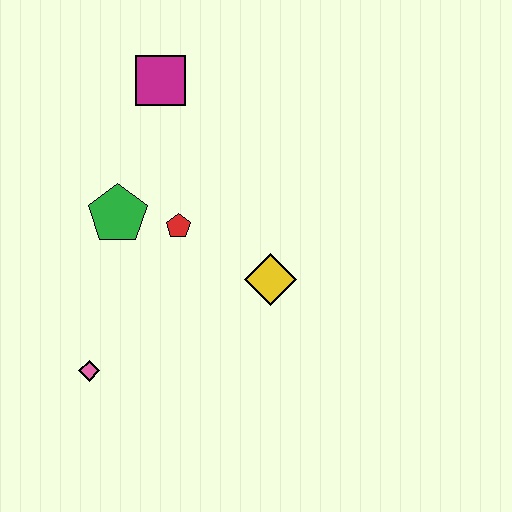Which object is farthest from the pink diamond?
The magenta square is farthest from the pink diamond.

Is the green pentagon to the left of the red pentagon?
Yes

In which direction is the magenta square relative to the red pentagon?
The magenta square is above the red pentagon.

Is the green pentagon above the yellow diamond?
Yes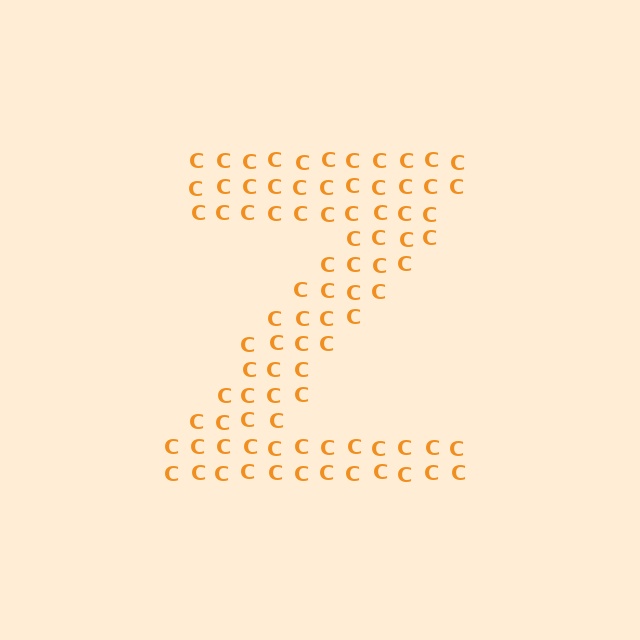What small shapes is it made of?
It is made of small letter C's.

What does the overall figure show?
The overall figure shows the letter Z.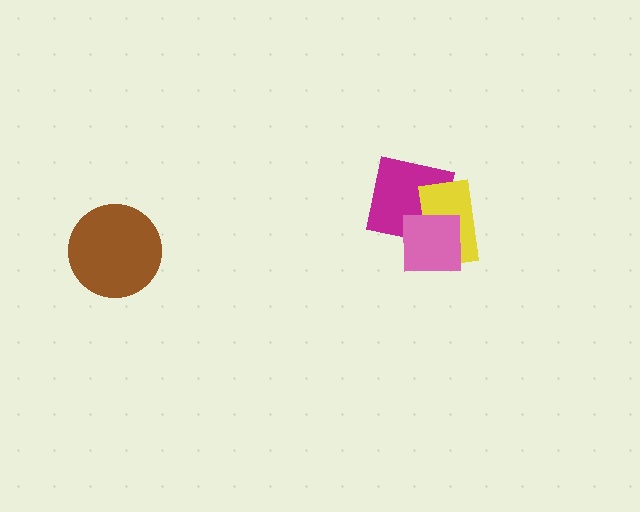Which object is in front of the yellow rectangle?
The pink square is in front of the yellow rectangle.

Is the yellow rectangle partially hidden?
Yes, it is partially covered by another shape.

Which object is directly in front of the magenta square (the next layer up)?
The yellow rectangle is directly in front of the magenta square.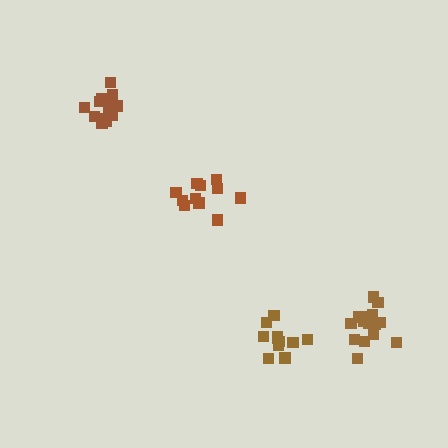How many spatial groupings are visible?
There are 4 spatial groupings.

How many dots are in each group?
Group 1: 15 dots, Group 2: 11 dots, Group 3: 15 dots, Group 4: 11 dots (52 total).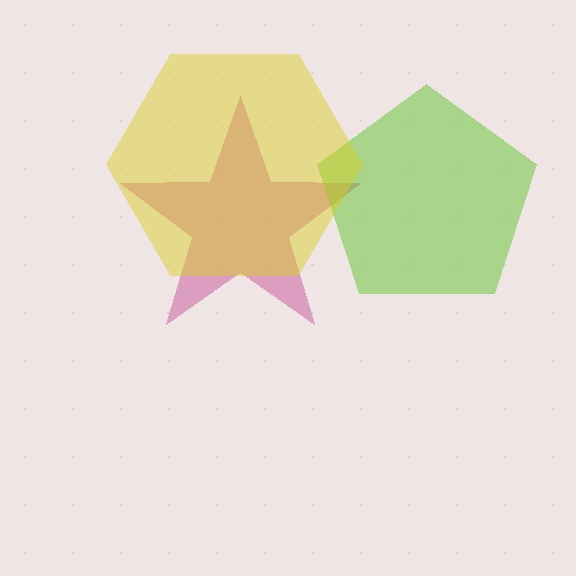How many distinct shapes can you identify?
There are 3 distinct shapes: a magenta star, a lime pentagon, a yellow hexagon.